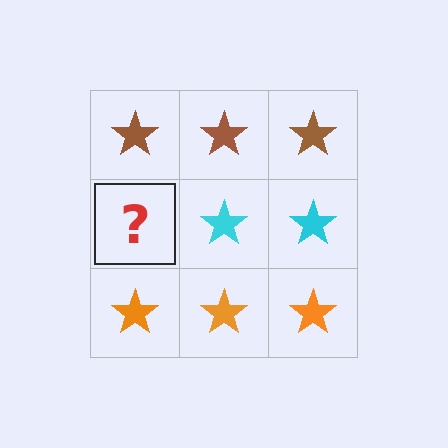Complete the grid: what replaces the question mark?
The question mark should be replaced with a cyan star.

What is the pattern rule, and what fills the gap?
The rule is that each row has a consistent color. The gap should be filled with a cyan star.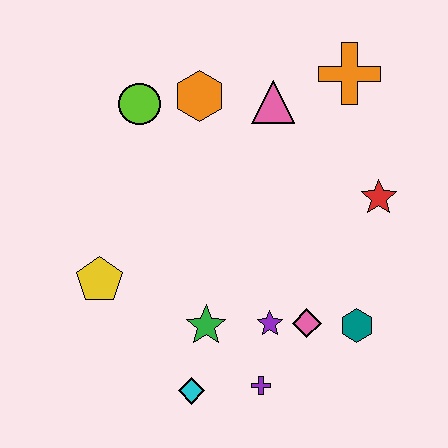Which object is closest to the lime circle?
The orange hexagon is closest to the lime circle.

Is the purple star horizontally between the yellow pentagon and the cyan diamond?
No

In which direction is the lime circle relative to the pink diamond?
The lime circle is above the pink diamond.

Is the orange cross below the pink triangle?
No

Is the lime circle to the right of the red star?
No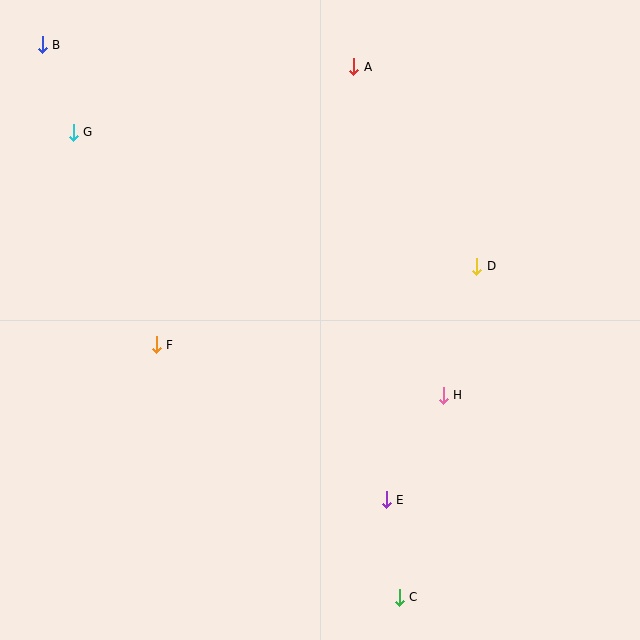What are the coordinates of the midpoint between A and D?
The midpoint between A and D is at (415, 166).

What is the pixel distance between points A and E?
The distance between A and E is 434 pixels.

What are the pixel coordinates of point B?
Point B is at (42, 45).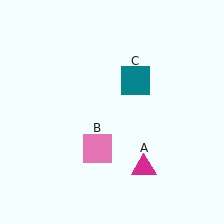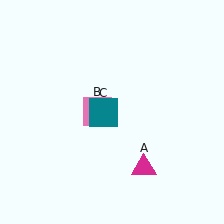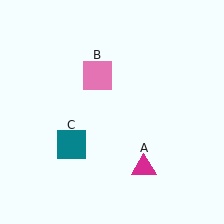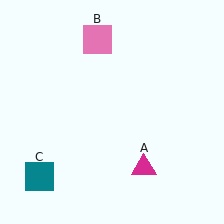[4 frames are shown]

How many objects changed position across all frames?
2 objects changed position: pink square (object B), teal square (object C).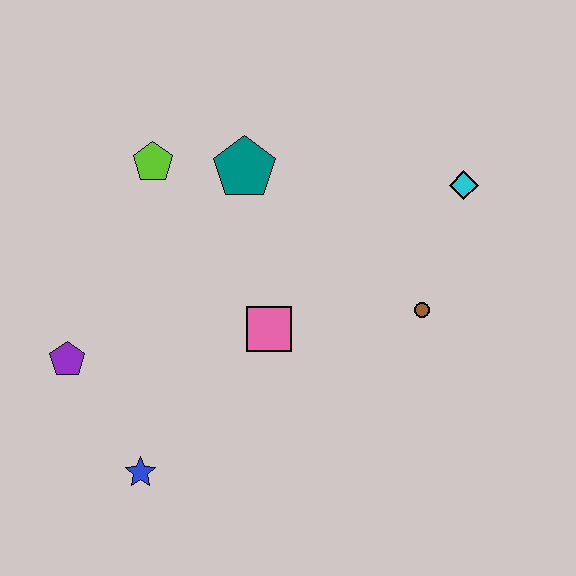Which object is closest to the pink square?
The brown circle is closest to the pink square.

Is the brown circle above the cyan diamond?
No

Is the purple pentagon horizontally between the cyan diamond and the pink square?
No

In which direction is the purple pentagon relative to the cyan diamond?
The purple pentagon is to the left of the cyan diamond.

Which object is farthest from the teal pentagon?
The blue star is farthest from the teal pentagon.